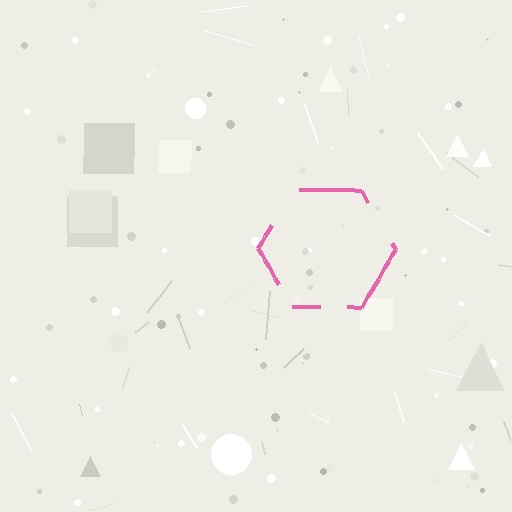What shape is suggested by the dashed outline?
The dashed outline suggests a hexagon.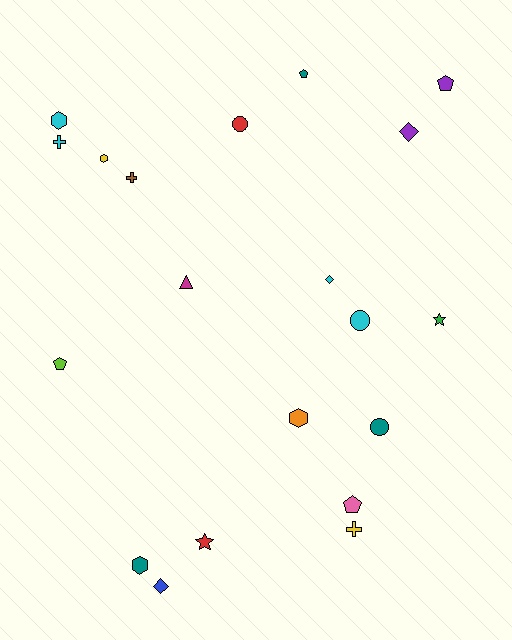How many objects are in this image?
There are 20 objects.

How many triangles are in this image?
There is 1 triangle.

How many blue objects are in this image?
There is 1 blue object.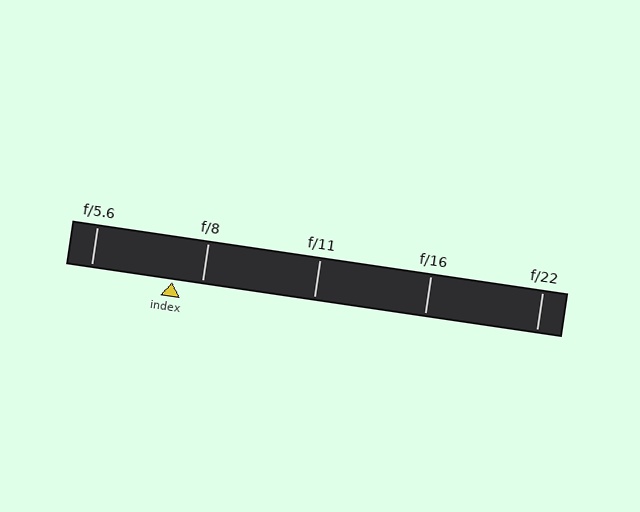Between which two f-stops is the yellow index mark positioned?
The index mark is between f/5.6 and f/8.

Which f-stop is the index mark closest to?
The index mark is closest to f/8.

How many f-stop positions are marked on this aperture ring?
There are 5 f-stop positions marked.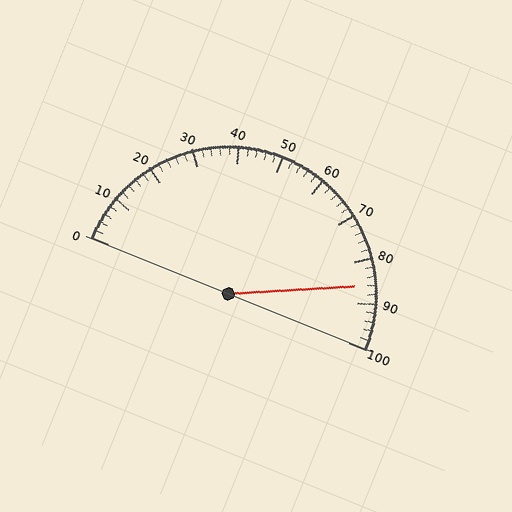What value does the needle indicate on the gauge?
The needle indicates approximately 86.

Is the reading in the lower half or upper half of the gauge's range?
The reading is in the upper half of the range (0 to 100).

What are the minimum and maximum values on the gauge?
The gauge ranges from 0 to 100.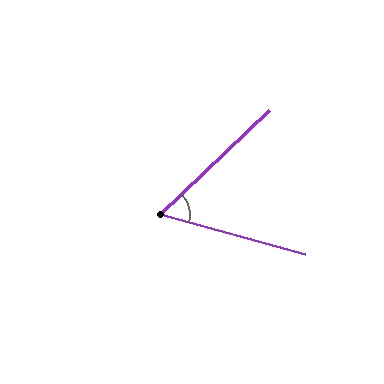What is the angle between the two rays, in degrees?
Approximately 59 degrees.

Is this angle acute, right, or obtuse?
It is acute.